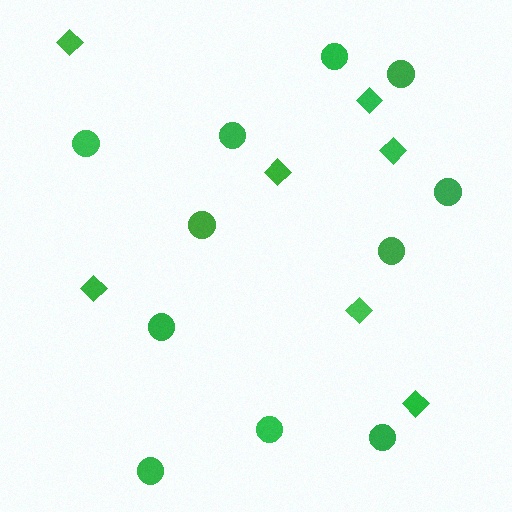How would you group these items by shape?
There are 2 groups: one group of diamonds (7) and one group of circles (11).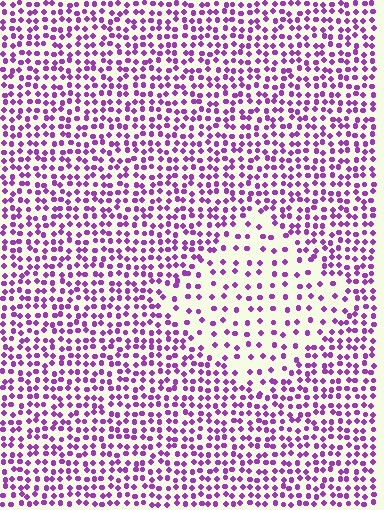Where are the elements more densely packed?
The elements are more densely packed outside the diamond boundary.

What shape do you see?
I see a diamond.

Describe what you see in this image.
The image contains small purple elements arranged at two different densities. A diamond-shaped region is visible where the elements are less densely packed than the surrounding area.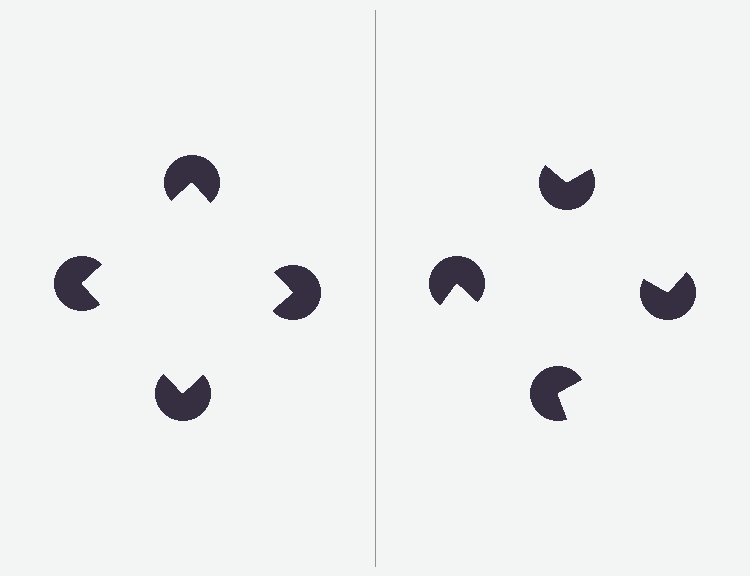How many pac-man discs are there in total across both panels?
8 — 4 on each side.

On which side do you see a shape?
An illusory square appears on the left side. On the right side the wedge cuts are rotated, so no coherent shape forms.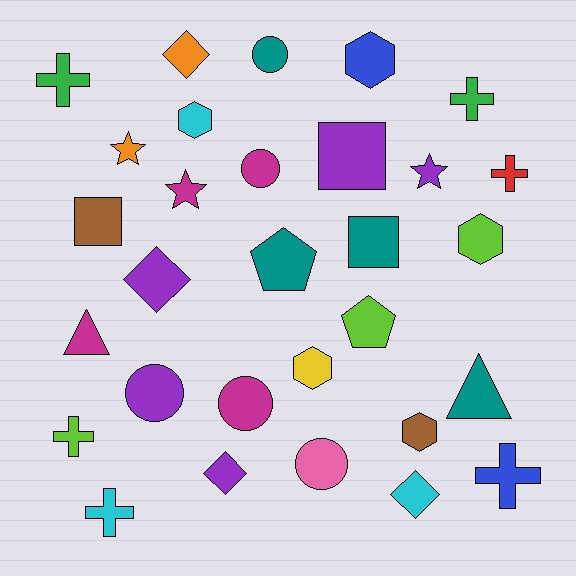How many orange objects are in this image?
There are 2 orange objects.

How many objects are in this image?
There are 30 objects.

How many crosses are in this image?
There are 6 crosses.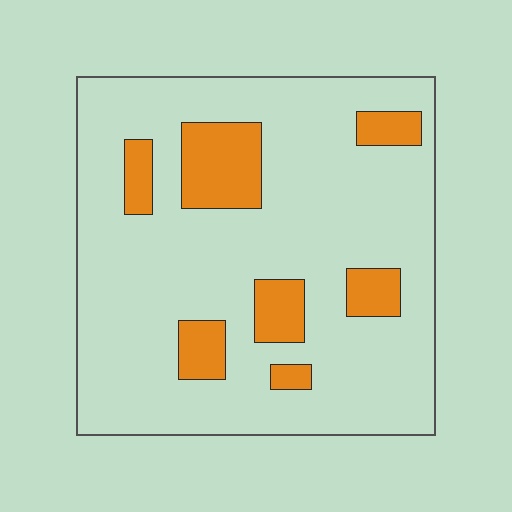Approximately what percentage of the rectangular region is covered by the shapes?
Approximately 15%.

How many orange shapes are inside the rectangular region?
7.